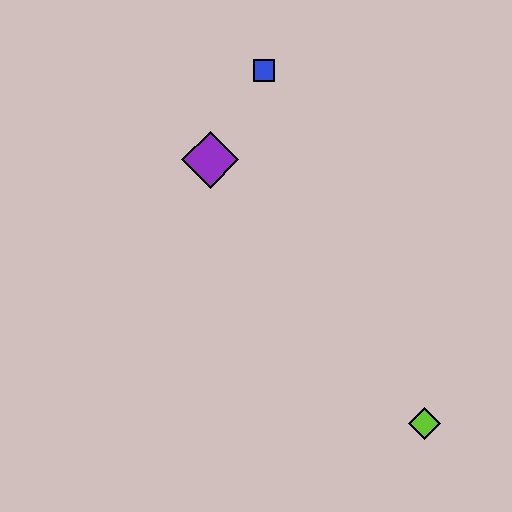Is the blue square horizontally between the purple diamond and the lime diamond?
Yes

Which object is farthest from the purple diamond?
The lime diamond is farthest from the purple diamond.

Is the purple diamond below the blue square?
Yes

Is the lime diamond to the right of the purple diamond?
Yes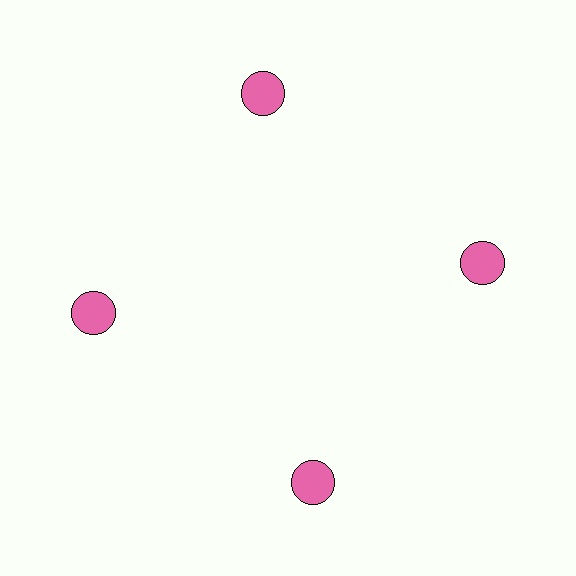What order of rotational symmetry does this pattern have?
This pattern has 4-fold rotational symmetry.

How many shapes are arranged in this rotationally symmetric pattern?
There are 4 shapes, arranged in 4 groups of 1.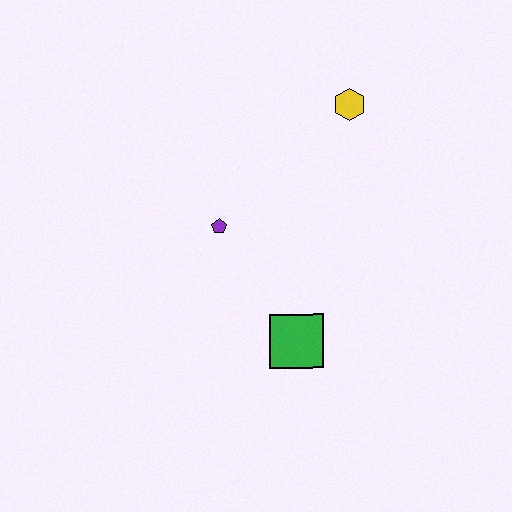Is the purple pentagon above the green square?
Yes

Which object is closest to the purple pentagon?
The green square is closest to the purple pentagon.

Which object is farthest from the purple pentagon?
The yellow hexagon is farthest from the purple pentagon.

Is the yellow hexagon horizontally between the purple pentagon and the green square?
No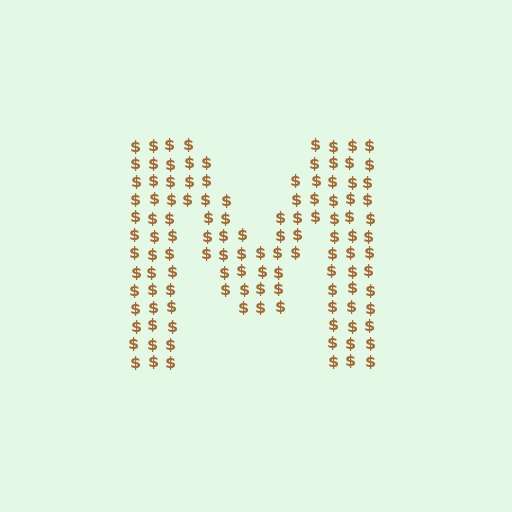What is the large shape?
The large shape is the letter M.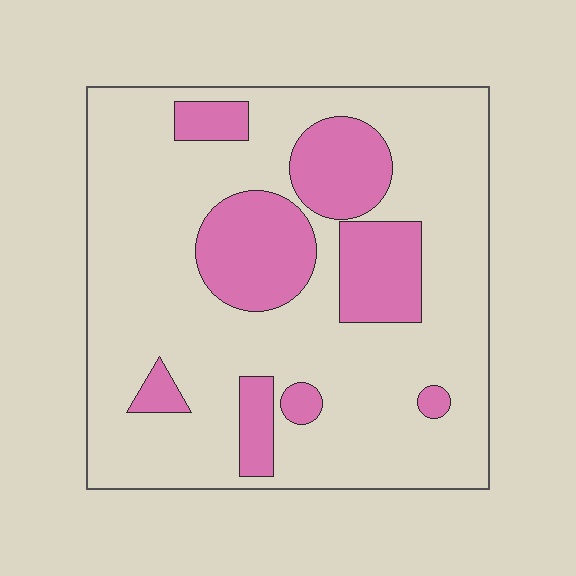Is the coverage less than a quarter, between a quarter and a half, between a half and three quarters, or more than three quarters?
Less than a quarter.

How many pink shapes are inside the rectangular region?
8.